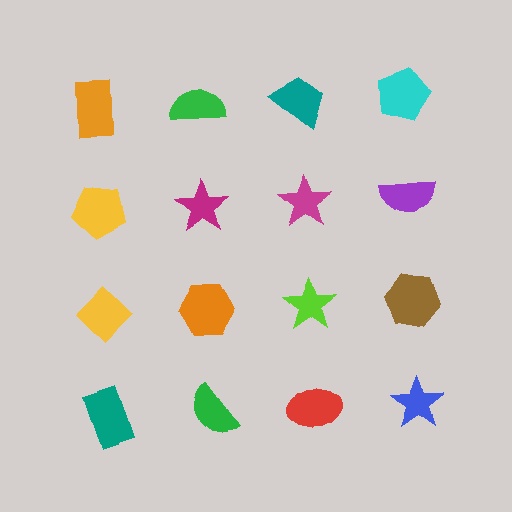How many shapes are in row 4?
4 shapes.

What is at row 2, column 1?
A yellow pentagon.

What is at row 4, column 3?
A red ellipse.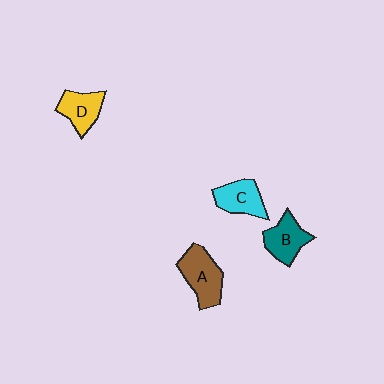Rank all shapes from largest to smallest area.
From largest to smallest: A (brown), B (teal), C (cyan), D (yellow).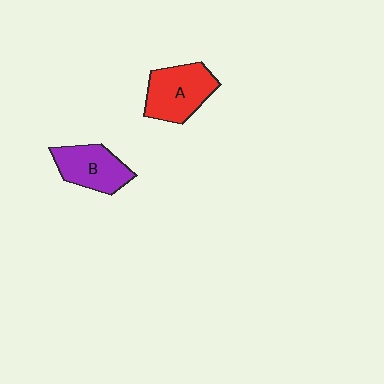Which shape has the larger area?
Shape A (red).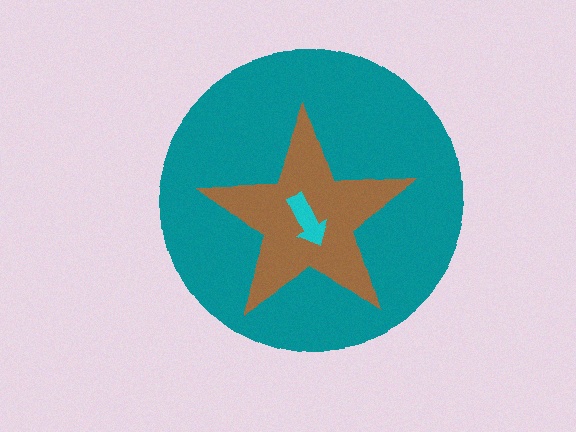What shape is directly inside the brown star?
The cyan arrow.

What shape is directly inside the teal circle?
The brown star.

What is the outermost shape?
The teal circle.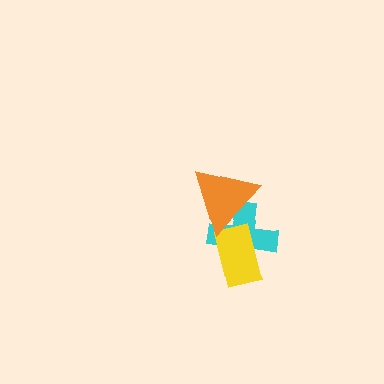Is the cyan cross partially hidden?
Yes, it is partially covered by another shape.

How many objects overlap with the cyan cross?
2 objects overlap with the cyan cross.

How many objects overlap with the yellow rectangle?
2 objects overlap with the yellow rectangle.